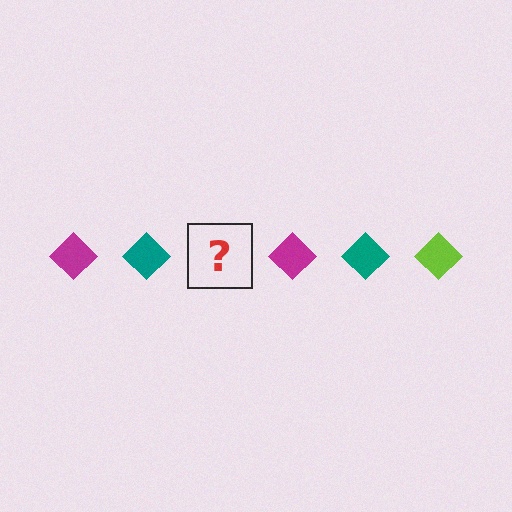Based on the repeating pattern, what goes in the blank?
The blank should be a lime diamond.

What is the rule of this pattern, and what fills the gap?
The rule is that the pattern cycles through magenta, teal, lime diamonds. The gap should be filled with a lime diamond.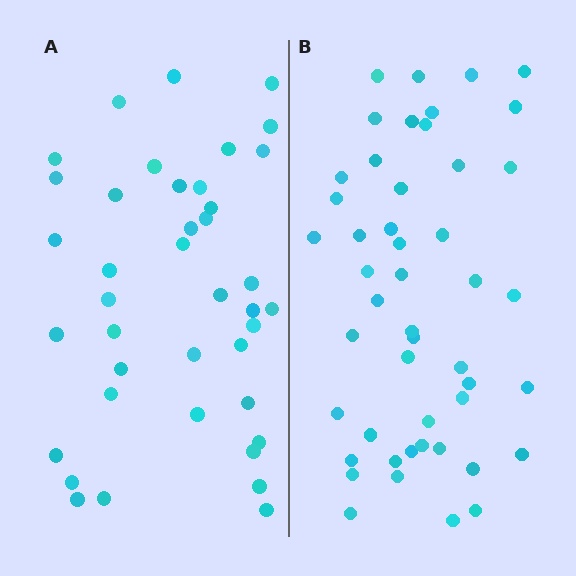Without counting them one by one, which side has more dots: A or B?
Region B (the right region) has more dots.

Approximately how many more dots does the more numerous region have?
Region B has roughly 8 or so more dots than region A.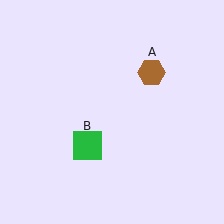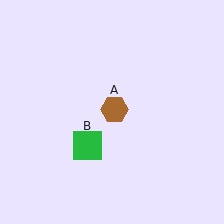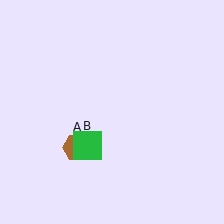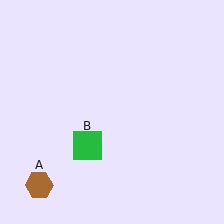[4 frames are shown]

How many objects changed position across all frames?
1 object changed position: brown hexagon (object A).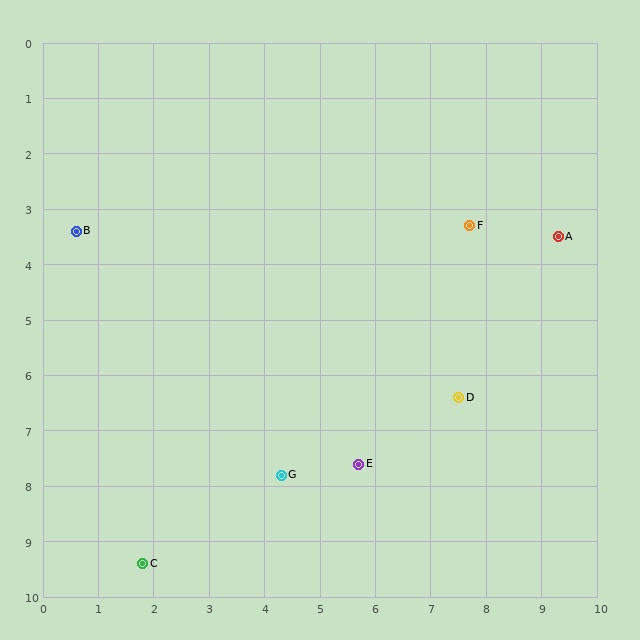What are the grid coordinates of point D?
Point D is at approximately (7.5, 6.4).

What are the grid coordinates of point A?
Point A is at approximately (9.3, 3.5).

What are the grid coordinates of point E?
Point E is at approximately (5.7, 7.6).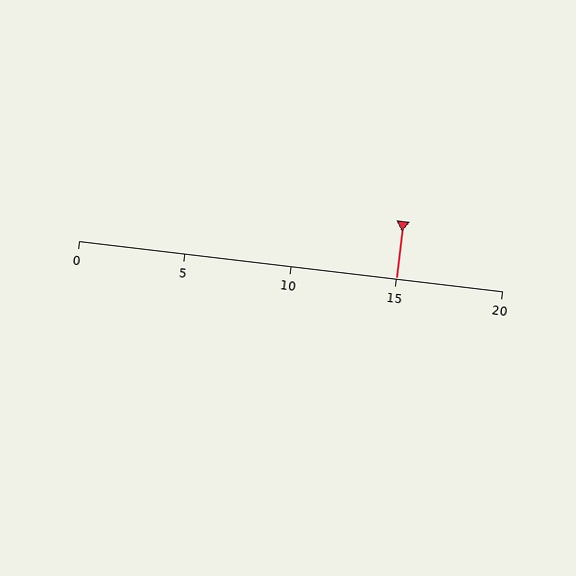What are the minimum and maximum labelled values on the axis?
The axis runs from 0 to 20.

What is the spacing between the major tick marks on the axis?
The major ticks are spaced 5 apart.